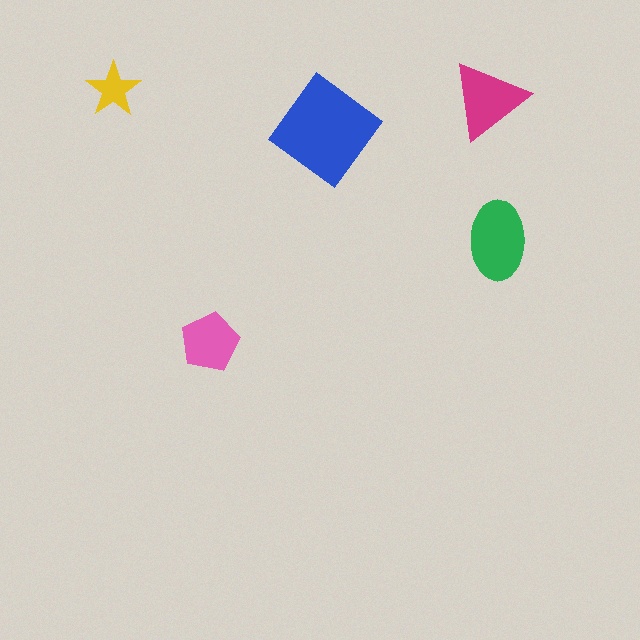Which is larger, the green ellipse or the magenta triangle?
The green ellipse.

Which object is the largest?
The blue diamond.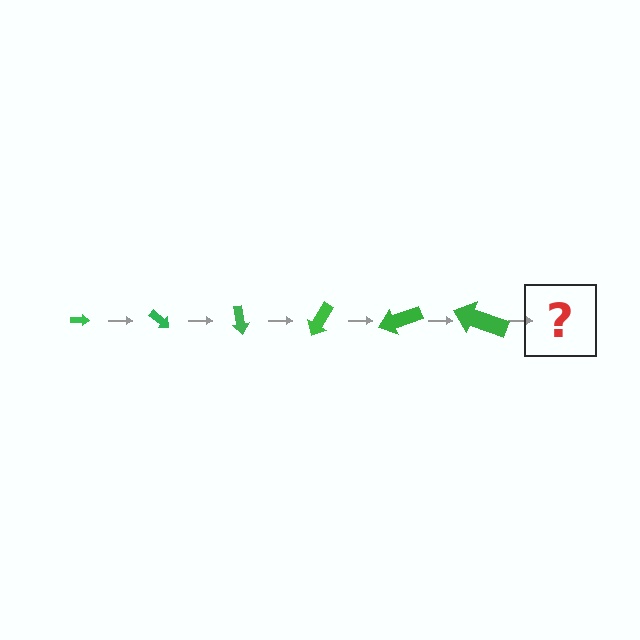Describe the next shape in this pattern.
It should be an arrow, larger than the previous one and rotated 240 degrees from the start.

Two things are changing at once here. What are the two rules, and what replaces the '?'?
The two rules are that the arrow grows larger each step and it rotates 40 degrees each step. The '?' should be an arrow, larger than the previous one and rotated 240 degrees from the start.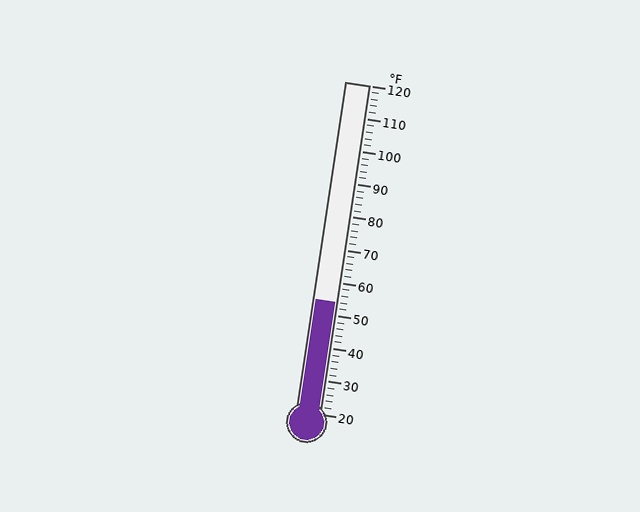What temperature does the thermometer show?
The thermometer shows approximately 54°F.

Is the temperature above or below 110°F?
The temperature is below 110°F.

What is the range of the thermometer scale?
The thermometer scale ranges from 20°F to 120°F.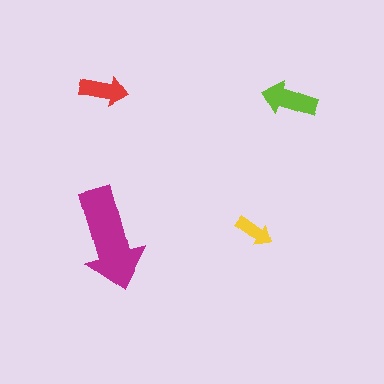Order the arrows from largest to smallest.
the magenta one, the lime one, the red one, the yellow one.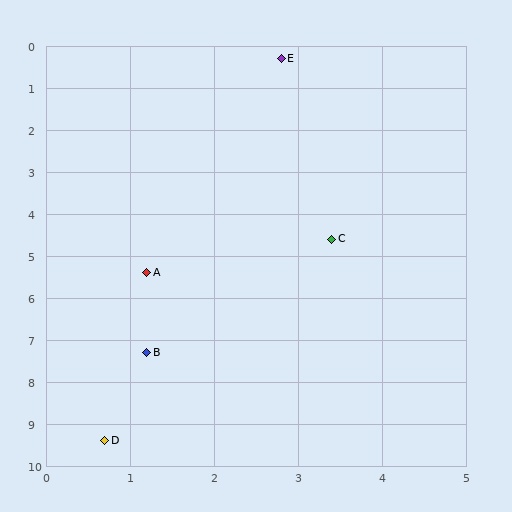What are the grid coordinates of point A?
Point A is at approximately (1.2, 5.4).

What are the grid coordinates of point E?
Point E is at approximately (2.8, 0.3).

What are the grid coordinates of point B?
Point B is at approximately (1.2, 7.3).